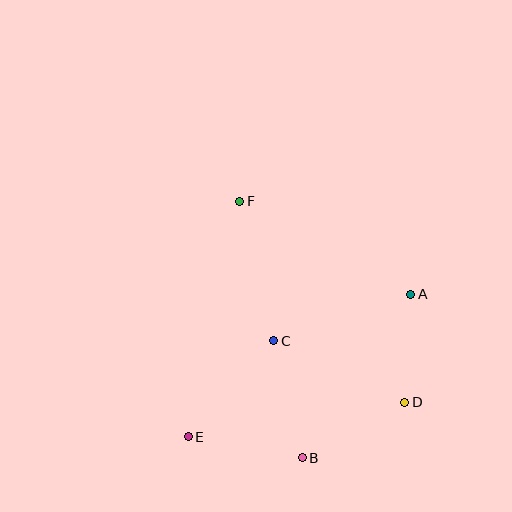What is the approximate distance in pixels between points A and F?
The distance between A and F is approximately 195 pixels.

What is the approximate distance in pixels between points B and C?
The distance between B and C is approximately 120 pixels.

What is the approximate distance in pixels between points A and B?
The distance between A and B is approximately 196 pixels.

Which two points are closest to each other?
Points A and D are closest to each other.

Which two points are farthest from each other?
Points A and E are farthest from each other.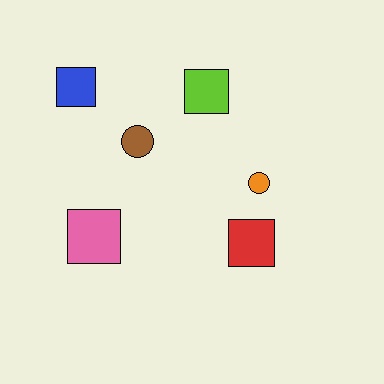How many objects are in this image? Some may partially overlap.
There are 6 objects.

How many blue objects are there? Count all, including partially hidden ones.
There is 1 blue object.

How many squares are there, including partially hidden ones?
There are 4 squares.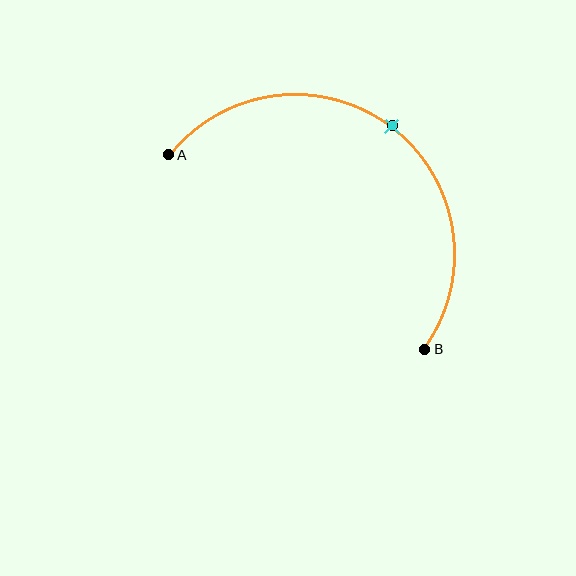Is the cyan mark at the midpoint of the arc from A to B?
Yes. The cyan mark lies on the arc at equal arc-length from both A and B — it is the arc midpoint.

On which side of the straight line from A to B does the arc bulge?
The arc bulges above and to the right of the straight line connecting A and B.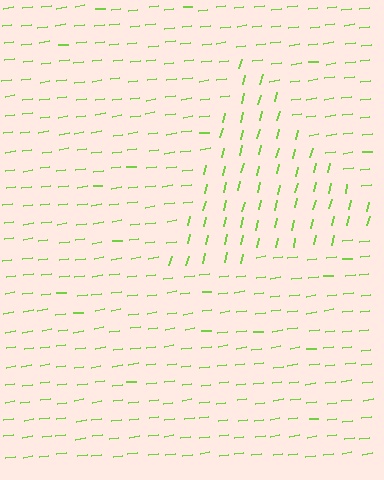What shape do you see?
I see a triangle.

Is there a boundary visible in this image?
Yes, there is a texture boundary formed by a change in line orientation.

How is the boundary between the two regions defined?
The boundary is defined purely by a change in line orientation (approximately 69 degrees difference). All lines are the same color and thickness.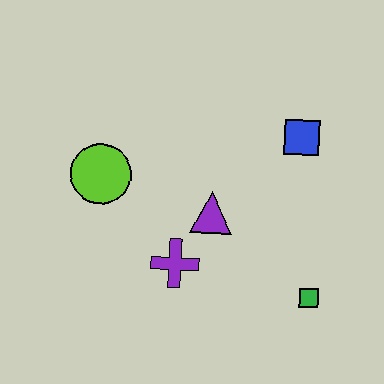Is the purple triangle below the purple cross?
No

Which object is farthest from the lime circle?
The green square is farthest from the lime circle.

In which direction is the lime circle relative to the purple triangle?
The lime circle is to the left of the purple triangle.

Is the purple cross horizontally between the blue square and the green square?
No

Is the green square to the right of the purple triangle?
Yes